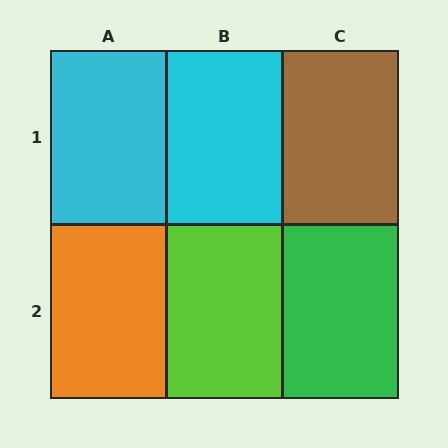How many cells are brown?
1 cell is brown.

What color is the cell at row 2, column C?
Green.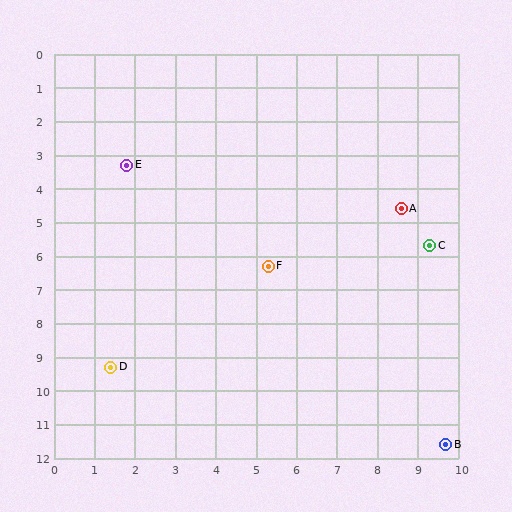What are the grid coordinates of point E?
Point E is at approximately (1.8, 3.3).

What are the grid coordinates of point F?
Point F is at approximately (5.3, 6.3).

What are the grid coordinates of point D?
Point D is at approximately (1.4, 9.3).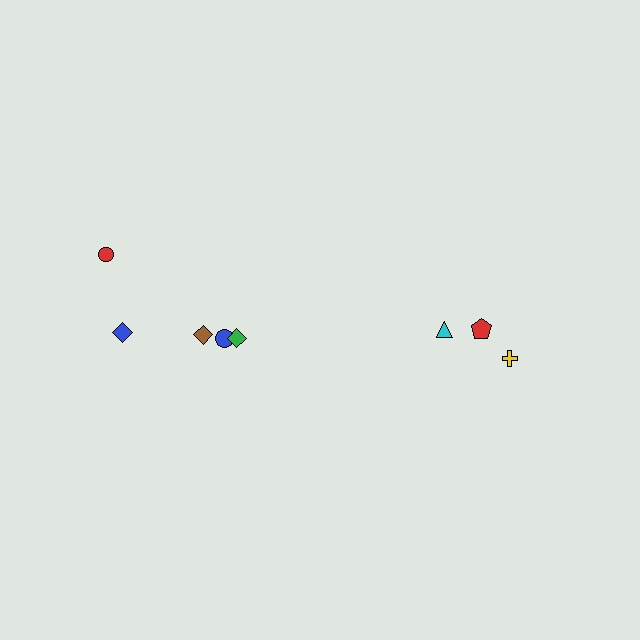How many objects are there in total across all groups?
There are 8 objects.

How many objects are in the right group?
There are 3 objects.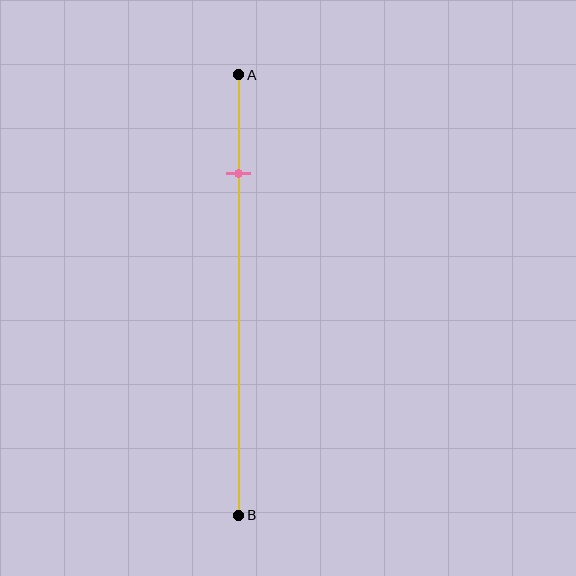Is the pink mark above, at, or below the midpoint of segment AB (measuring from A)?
The pink mark is above the midpoint of segment AB.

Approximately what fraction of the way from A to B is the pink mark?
The pink mark is approximately 25% of the way from A to B.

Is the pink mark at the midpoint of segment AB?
No, the mark is at about 25% from A, not at the 50% midpoint.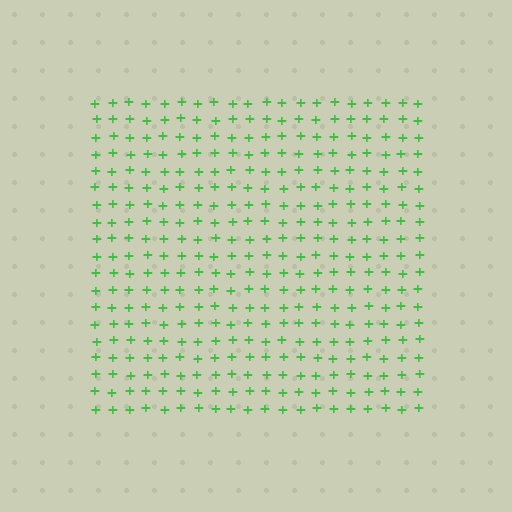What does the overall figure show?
The overall figure shows a square.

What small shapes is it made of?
It is made of small plus signs.